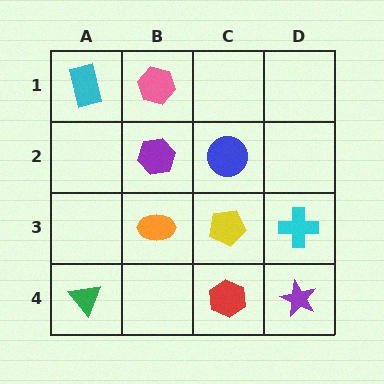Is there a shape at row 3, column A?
No, that cell is empty.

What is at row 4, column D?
A purple star.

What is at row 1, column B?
A pink hexagon.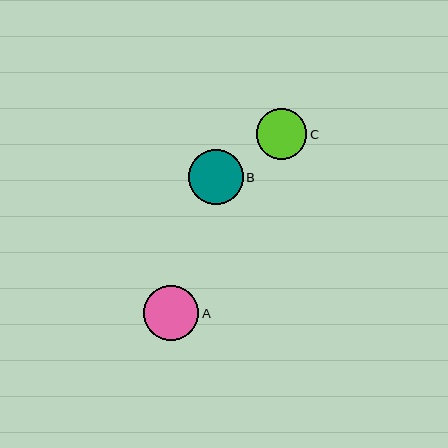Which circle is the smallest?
Circle C is the smallest with a size of approximately 50 pixels.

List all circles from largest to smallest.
From largest to smallest: A, B, C.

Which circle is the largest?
Circle A is the largest with a size of approximately 56 pixels.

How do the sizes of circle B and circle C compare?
Circle B and circle C are approximately the same size.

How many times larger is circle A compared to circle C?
Circle A is approximately 1.1 times the size of circle C.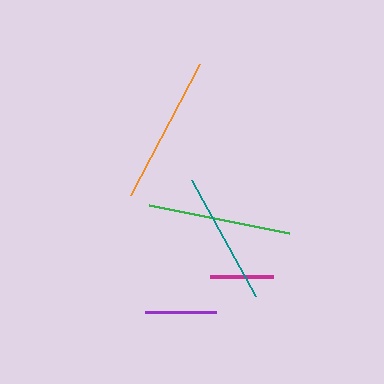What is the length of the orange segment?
The orange segment is approximately 148 pixels long.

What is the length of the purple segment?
The purple segment is approximately 71 pixels long.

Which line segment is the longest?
The orange line is the longest at approximately 148 pixels.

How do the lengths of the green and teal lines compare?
The green and teal lines are approximately the same length.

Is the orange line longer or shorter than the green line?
The orange line is longer than the green line.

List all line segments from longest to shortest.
From longest to shortest: orange, green, teal, purple, magenta.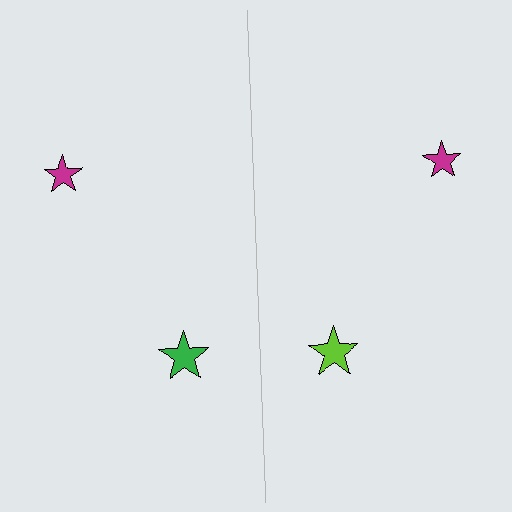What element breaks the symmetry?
The lime star on the right side breaks the symmetry — its mirror counterpart is green.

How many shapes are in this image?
There are 4 shapes in this image.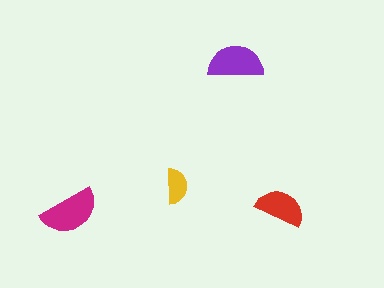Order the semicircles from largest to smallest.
the magenta one, the purple one, the red one, the yellow one.